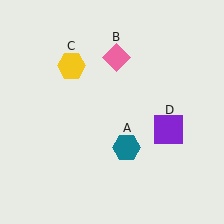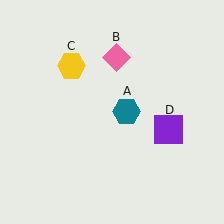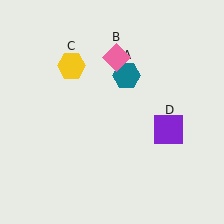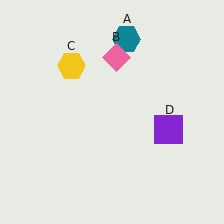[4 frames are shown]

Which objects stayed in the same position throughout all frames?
Pink diamond (object B) and yellow hexagon (object C) and purple square (object D) remained stationary.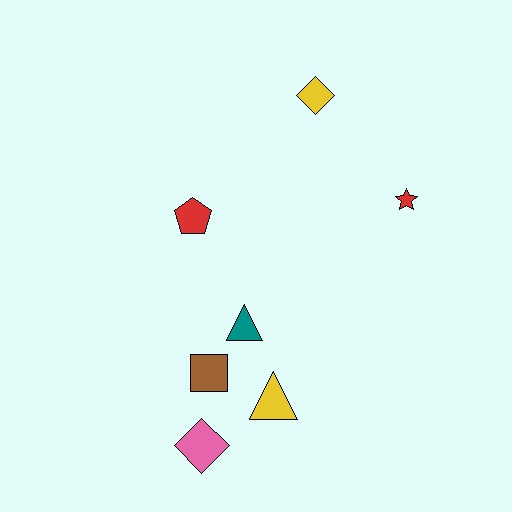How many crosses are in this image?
There are no crosses.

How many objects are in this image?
There are 7 objects.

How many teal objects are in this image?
There is 1 teal object.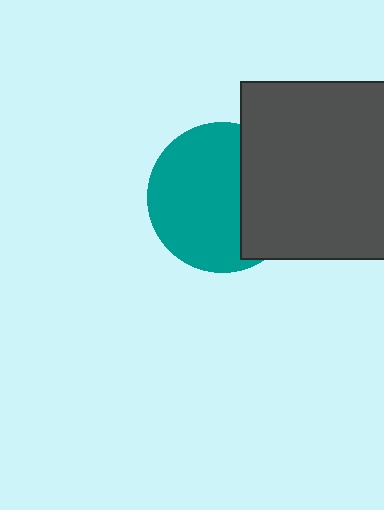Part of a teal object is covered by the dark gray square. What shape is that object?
It is a circle.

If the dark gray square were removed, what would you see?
You would see the complete teal circle.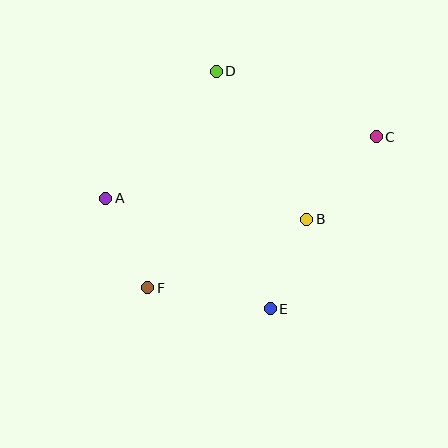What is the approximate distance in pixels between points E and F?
The distance between E and F is approximately 124 pixels.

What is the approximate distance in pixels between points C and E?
The distance between C and E is approximately 202 pixels.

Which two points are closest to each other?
Points B and E are closest to each other.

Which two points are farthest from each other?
Points A and C are farthest from each other.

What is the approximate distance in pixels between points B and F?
The distance between B and F is approximately 173 pixels.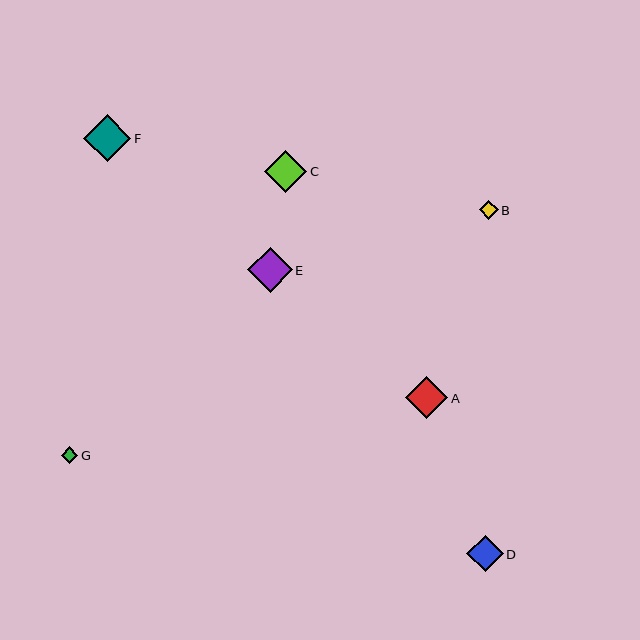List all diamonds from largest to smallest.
From largest to smallest: F, E, C, A, D, B, G.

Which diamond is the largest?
Diamond F is the largest with a size of approximately 47 pixels.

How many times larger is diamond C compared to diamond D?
Diamond C is approximately 1.2 times the size of diamond D.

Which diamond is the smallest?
Diamond G is the smallest with a size of approximately 17 pixels.